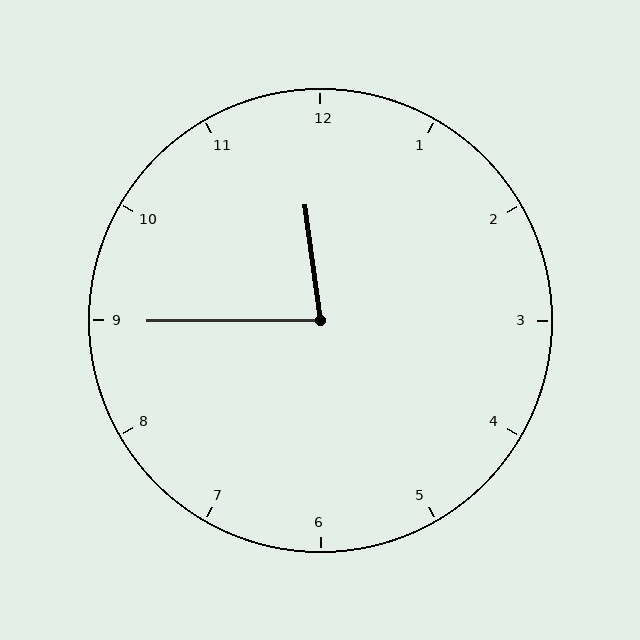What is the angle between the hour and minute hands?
Approximately 82 degrees.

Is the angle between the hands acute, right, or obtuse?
It is acute.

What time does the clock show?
11:45.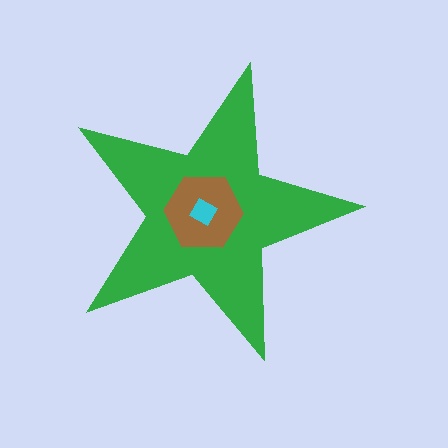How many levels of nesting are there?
3.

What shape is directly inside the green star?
The brown hexagon.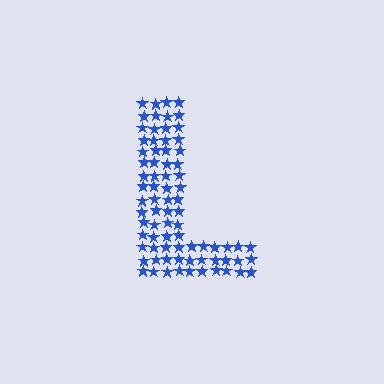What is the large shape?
The large shape is the letter L.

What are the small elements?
The small elements are stars.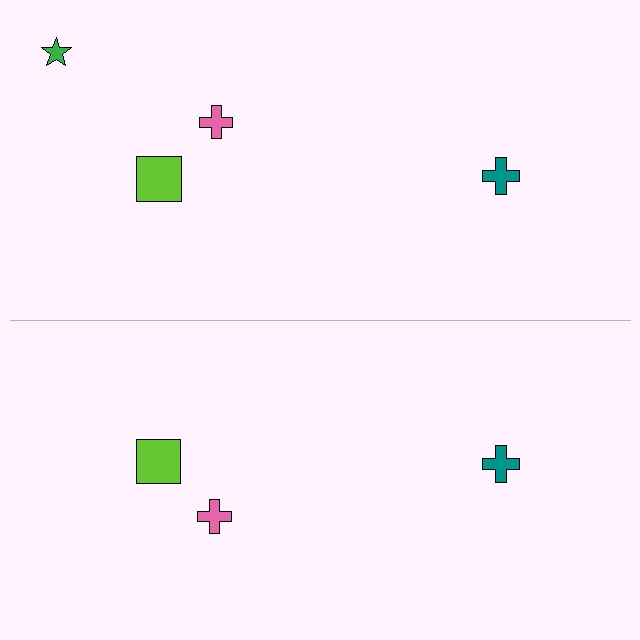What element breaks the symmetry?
A green star is missing from the bottom side.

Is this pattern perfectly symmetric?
No, the pattern is not perfectly symmetric. A green star is missing from the bottom side.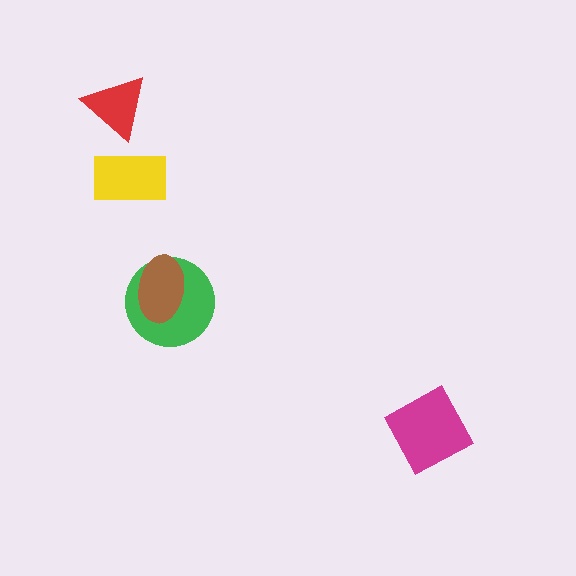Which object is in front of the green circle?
The brown ellipse is in front of the green circle.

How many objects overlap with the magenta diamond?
0 objects overlap with the magenta diamond.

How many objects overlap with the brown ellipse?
1 object overlaps with the brown ellipse.